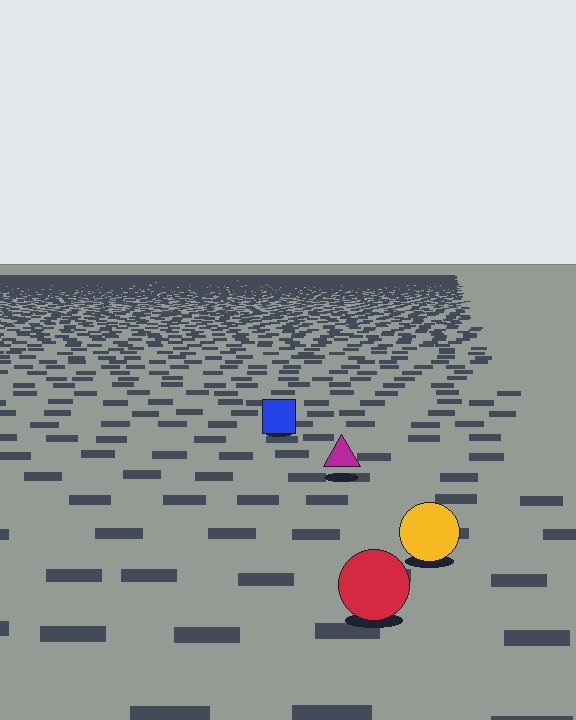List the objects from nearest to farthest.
From nearest to farthest: the red circle, the yellow circle, the magenta triangle, the blue square.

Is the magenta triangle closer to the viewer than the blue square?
Yes. The magenta triangle is closer — you can tell from the texture gradient: the ground texture is coarser near it.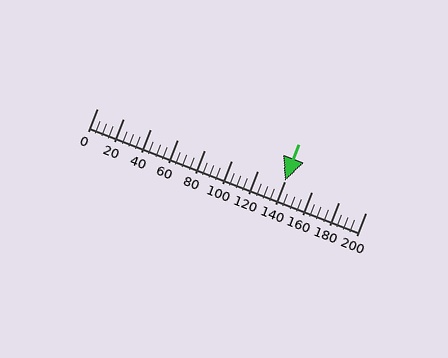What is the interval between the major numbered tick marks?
The major tick marks are spaced 20 units apart.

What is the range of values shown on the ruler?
The ruler shows values from 0 to 200.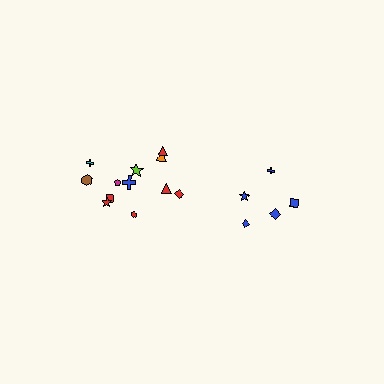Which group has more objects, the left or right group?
The left group.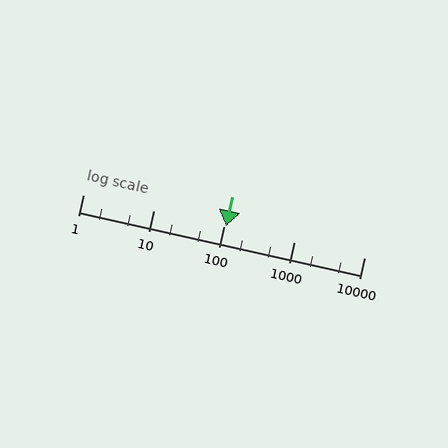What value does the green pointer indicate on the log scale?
The pointer indicates approximately 110.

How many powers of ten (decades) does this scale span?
The scale spans 4 decades, from 1 to 10000.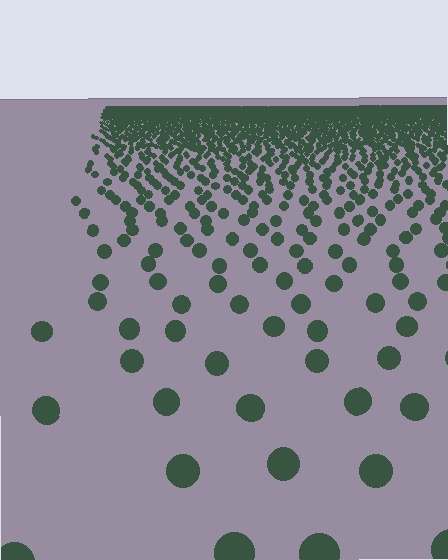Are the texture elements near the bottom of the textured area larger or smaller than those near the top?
Larger. Near the bottom, elements are closer to the viewer and appear at a bigger on-screen size.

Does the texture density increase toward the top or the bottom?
Density increases toward the top.